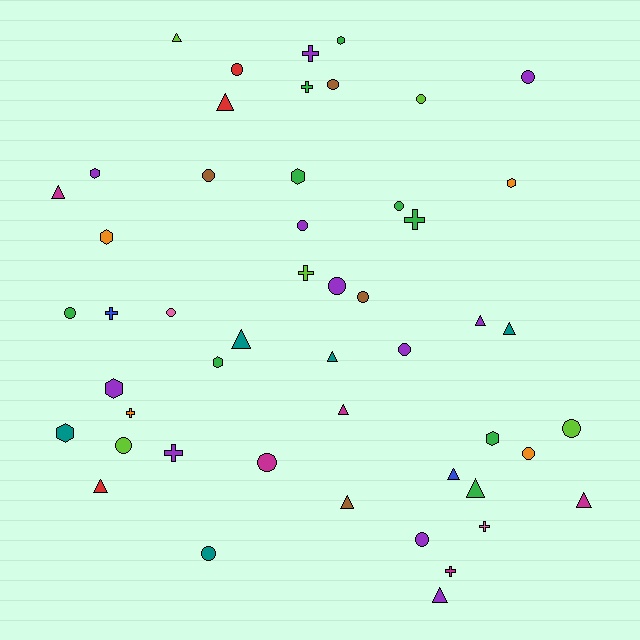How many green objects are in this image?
There are 9 green objects.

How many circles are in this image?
There are 18 circles.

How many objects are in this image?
There are 50 objects.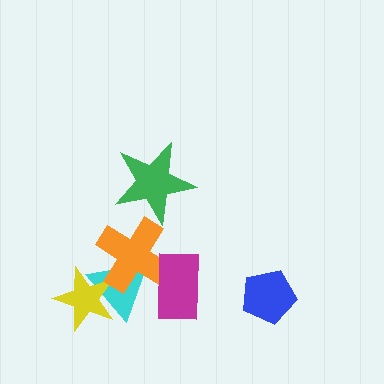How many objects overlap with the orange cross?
2 objects overlap with the orange cross.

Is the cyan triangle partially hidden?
Yes, it is partially covered by another shape.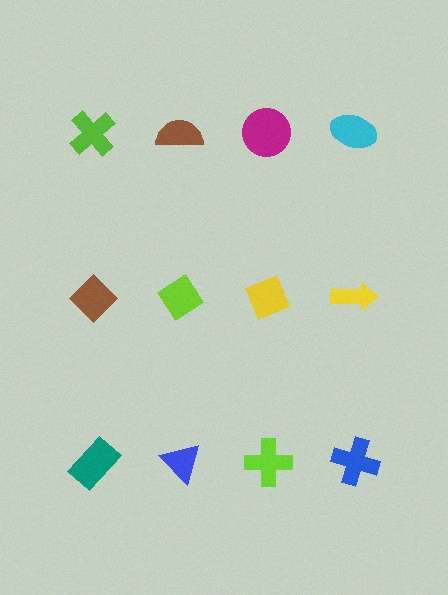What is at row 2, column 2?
A lime diamond.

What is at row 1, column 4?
A cyan ellipse.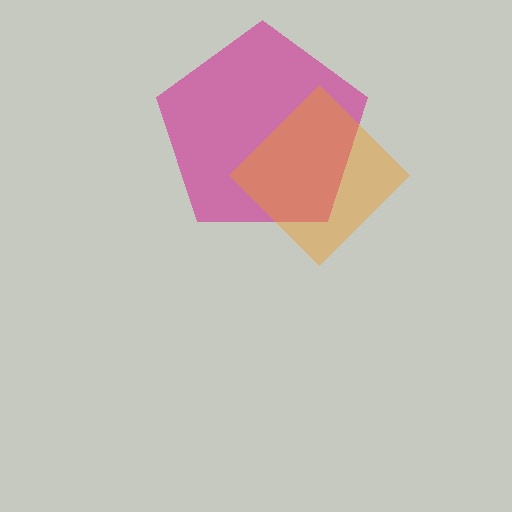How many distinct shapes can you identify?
There are 2 distinct shapes: a magenta pentagon, an orange diamond.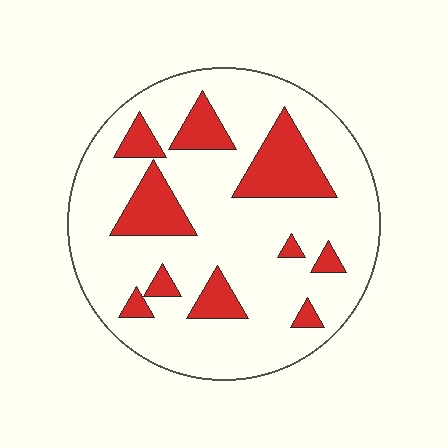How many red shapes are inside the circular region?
10.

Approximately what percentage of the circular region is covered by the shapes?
Approximately 20%.